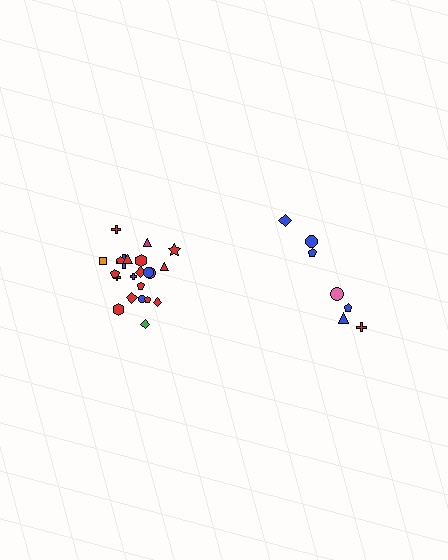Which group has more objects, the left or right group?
The left group.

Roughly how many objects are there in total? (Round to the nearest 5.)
Roughly 30 objects in total.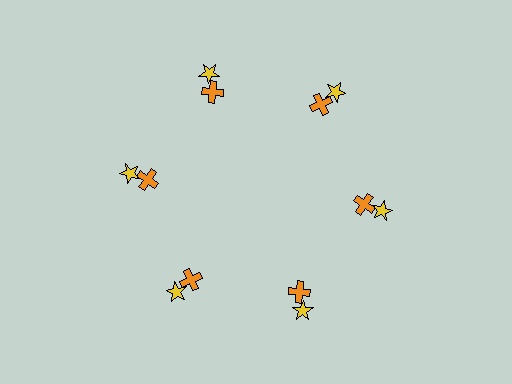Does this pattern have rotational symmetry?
Yes, this pattern has 6-fold rotational symmetry. It looks the same after rotating 60 degrees around the center.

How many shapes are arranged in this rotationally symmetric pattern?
There are 12 shapes, arranged in 6 groups of 2.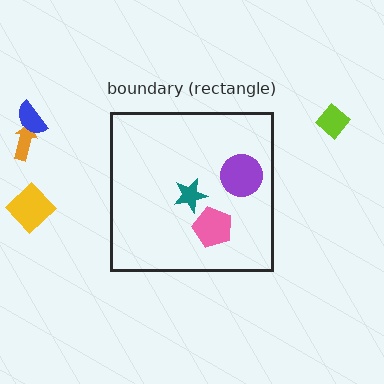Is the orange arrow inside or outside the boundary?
Outside.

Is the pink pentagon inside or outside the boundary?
Inside.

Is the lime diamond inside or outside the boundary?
Outside.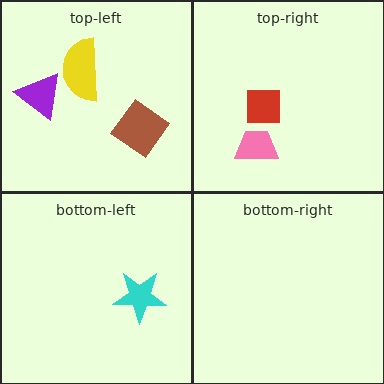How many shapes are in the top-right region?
2.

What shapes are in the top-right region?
The red square, the pink trapezoid.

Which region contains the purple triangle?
The top-left region.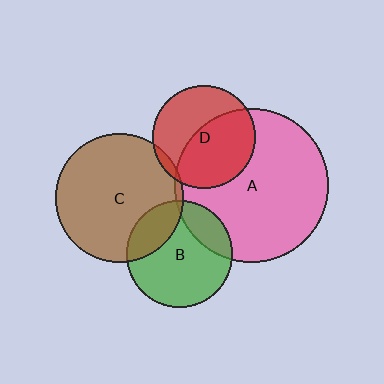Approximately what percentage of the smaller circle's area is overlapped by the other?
Approximately 5%.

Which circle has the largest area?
Circle A (pink).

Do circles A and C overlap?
Yes.